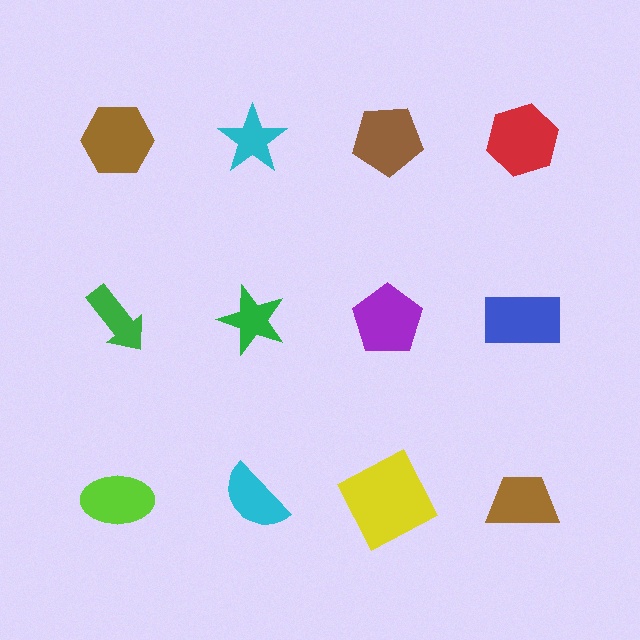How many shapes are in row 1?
4 shapes.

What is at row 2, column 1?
A green arrow.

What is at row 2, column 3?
A purple pentagon.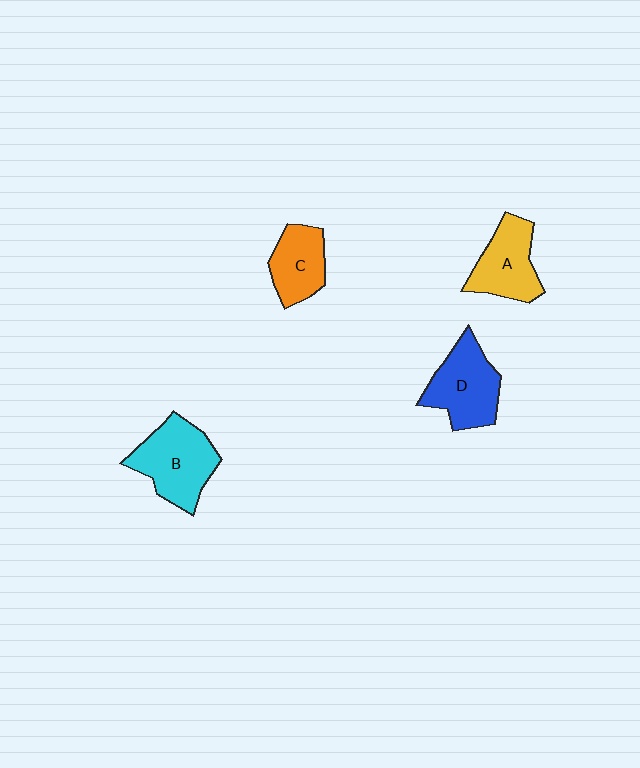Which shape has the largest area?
Shape B (cyan).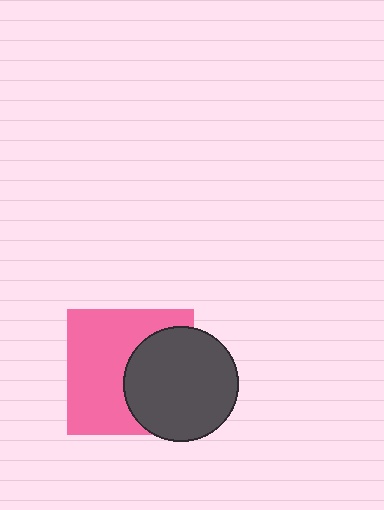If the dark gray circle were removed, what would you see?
You would see the complete pink square.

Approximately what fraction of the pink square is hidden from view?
Roughly 41% of the pink square is hidden behind the dark gray circle.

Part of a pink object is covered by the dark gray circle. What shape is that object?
It is a square.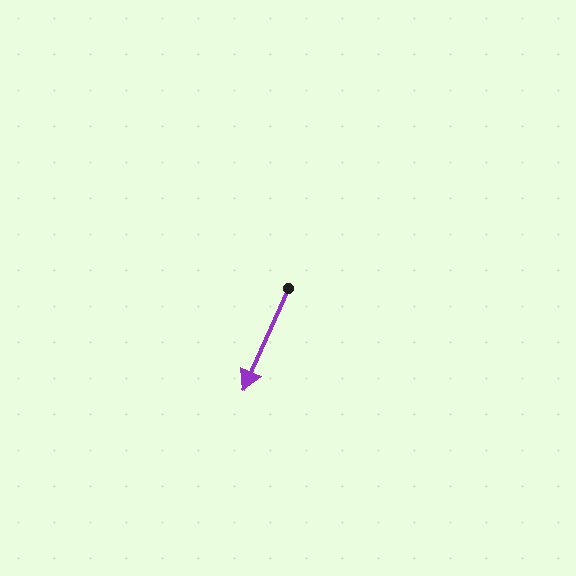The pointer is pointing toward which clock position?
Roughly 7 o'clock.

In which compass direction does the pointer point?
Southwest.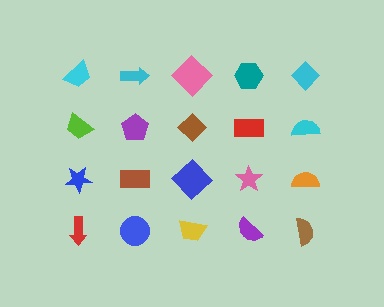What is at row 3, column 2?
A brown rectangle.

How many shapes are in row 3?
5 shapes.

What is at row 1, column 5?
A cyan diamond.